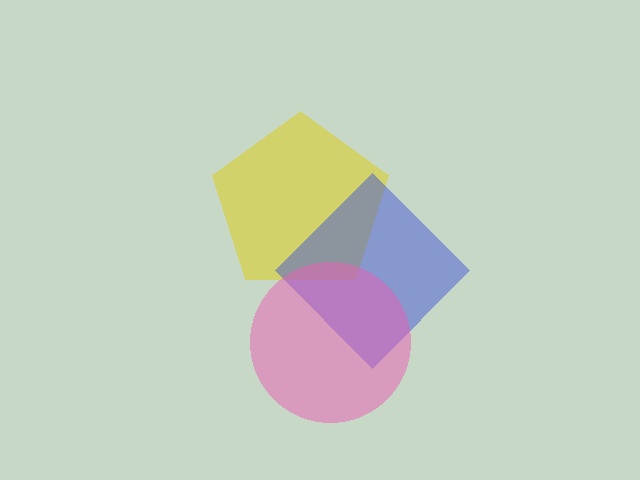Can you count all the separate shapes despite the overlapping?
Yes, there are 3 separate shapes.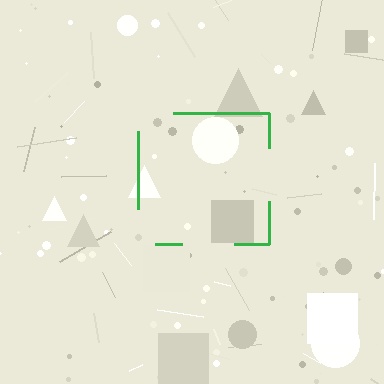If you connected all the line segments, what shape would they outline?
They would outline a square.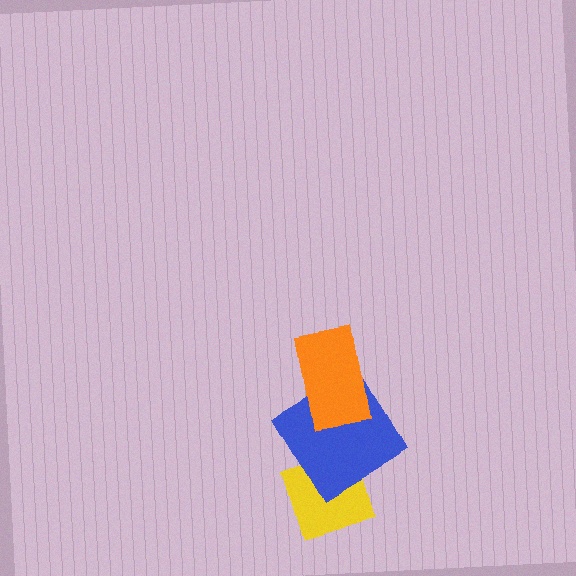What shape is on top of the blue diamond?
The orange rectangle is on top of the blue diamond.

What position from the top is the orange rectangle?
The orange rectangle is 1st from the top.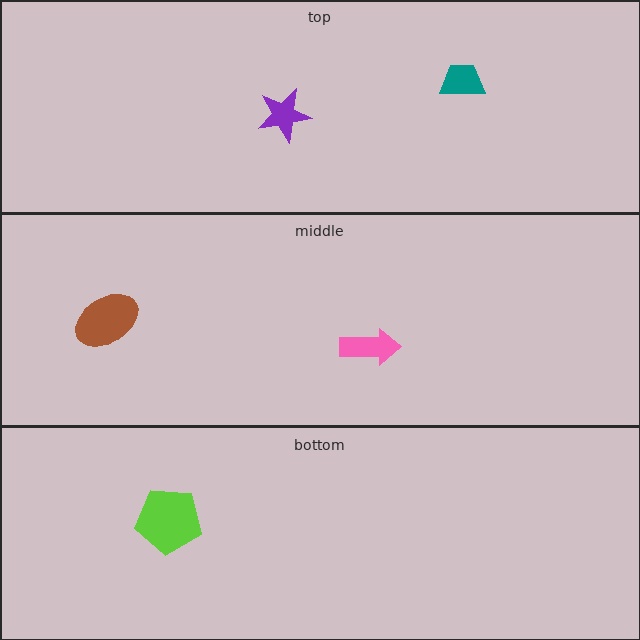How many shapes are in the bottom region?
1.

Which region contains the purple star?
The top region.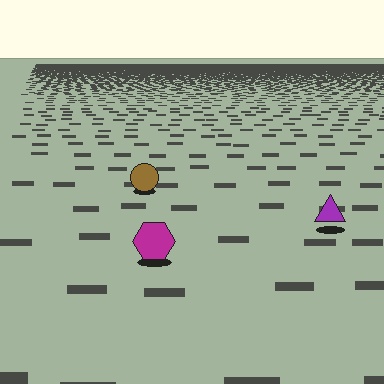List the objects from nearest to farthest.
From nearest to farthest: the magenta hexagon, the purple triangle, the brown circle.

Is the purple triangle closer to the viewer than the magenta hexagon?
No. The magenta hexagon is closer — you can tell from the texture gradient: the ground texture is coarser near it.